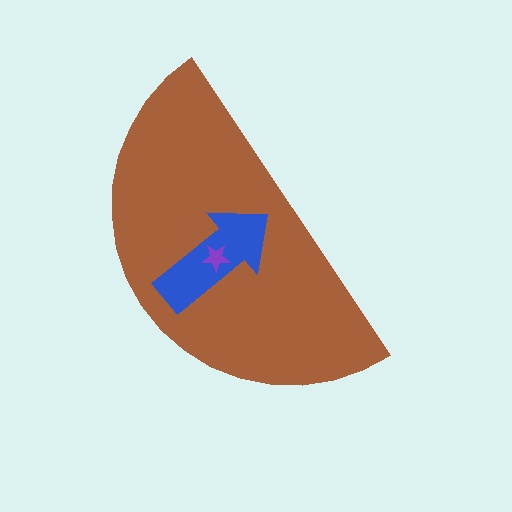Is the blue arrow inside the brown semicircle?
Yes.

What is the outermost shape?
The brown semicircle.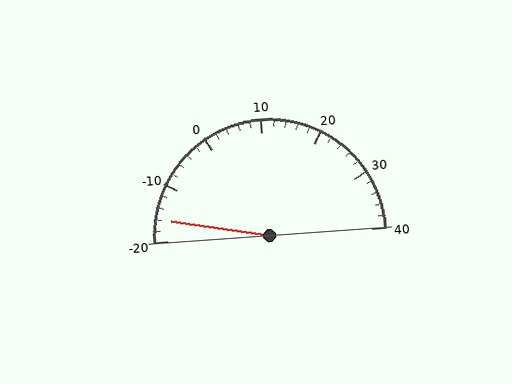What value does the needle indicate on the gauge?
The needle indicates approximately -16.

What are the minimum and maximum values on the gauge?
The gauge ranges from -20 to 40.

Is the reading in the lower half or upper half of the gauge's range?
The reading is in the lower half of the range (-20 to 40).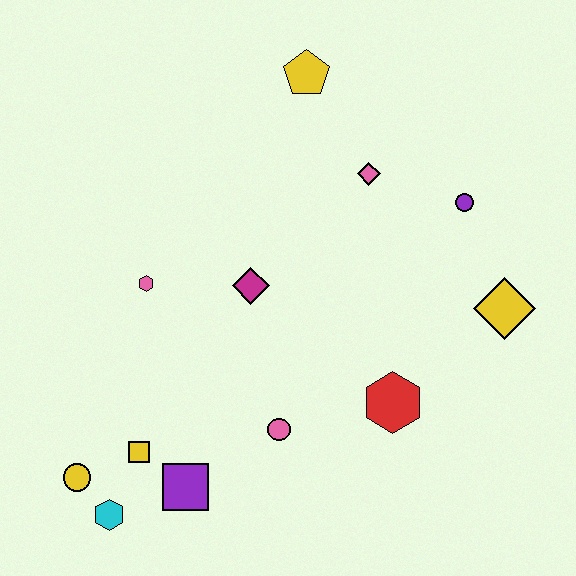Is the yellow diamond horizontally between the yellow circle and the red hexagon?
No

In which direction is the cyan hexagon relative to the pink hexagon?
The cyan hexagon is below the pink hexagon.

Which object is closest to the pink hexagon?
The magenta diamond is closest to the pink hexagon.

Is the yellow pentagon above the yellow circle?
Yes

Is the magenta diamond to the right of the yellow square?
Yes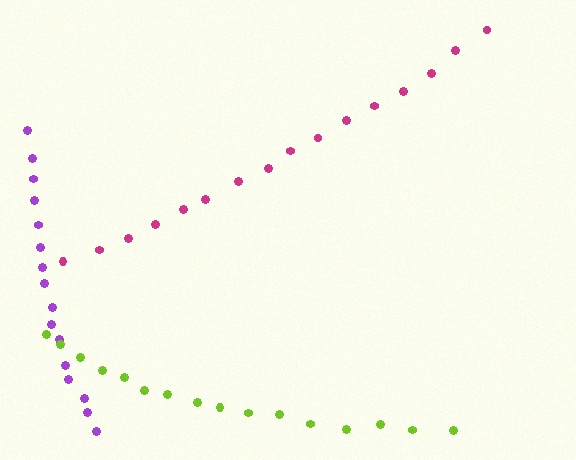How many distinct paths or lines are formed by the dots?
There are 3 distinct paths.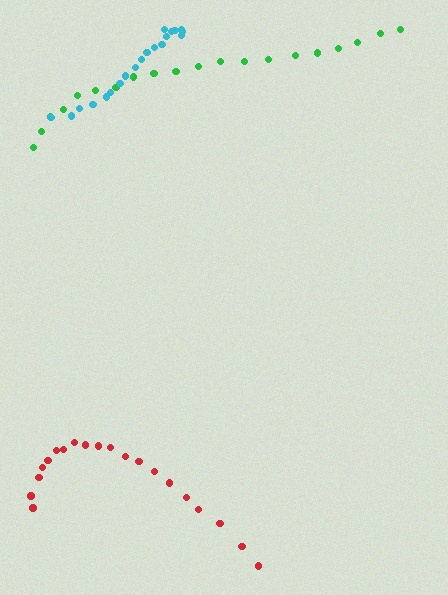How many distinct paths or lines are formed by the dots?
There are 3 distinct paths.